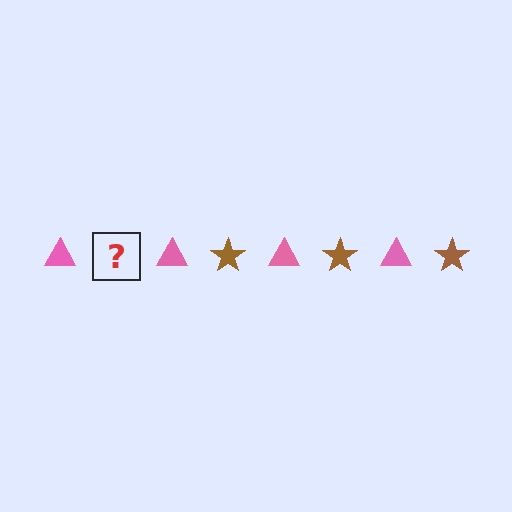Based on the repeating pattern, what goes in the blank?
The blank should be a brown star.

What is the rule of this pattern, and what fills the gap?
The rule is that the pattern alternates between pink triangle and brown star. The gap should be filled with a brown star.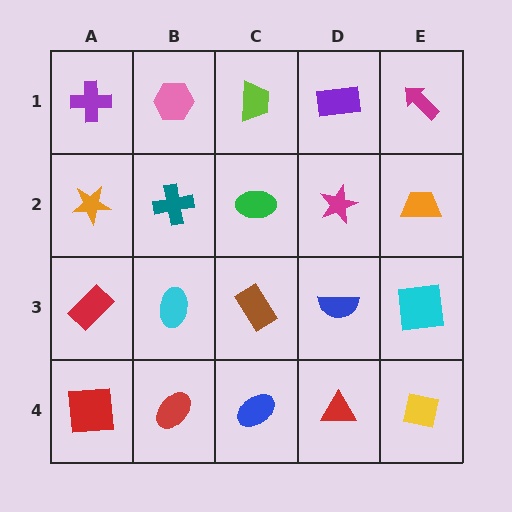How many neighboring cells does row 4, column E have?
2.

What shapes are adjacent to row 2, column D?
A purple rectangle (row 1, column D), a blue semicircle (row 3, column D), a green ellipse (row 2, column C), an orange trapezoid (row 2, column E).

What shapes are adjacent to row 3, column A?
An orange star (row 2, column A), a red square (row 4, column A), a cyan ellipse (row 3, column B).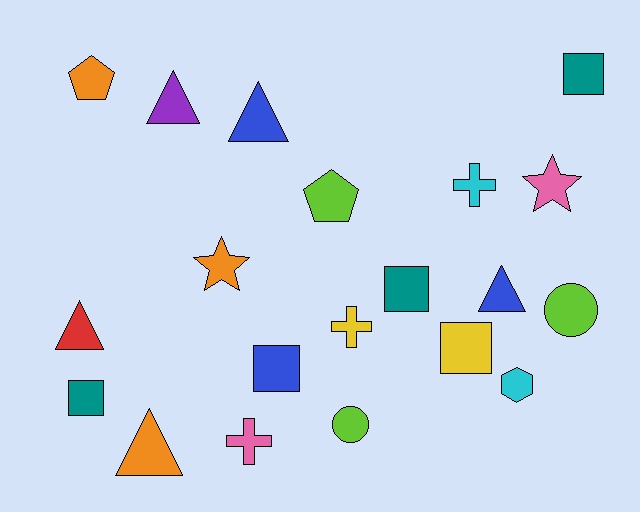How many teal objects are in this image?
There are 3 teal objects.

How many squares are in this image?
There are 5 squares.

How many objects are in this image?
There are 20 objects.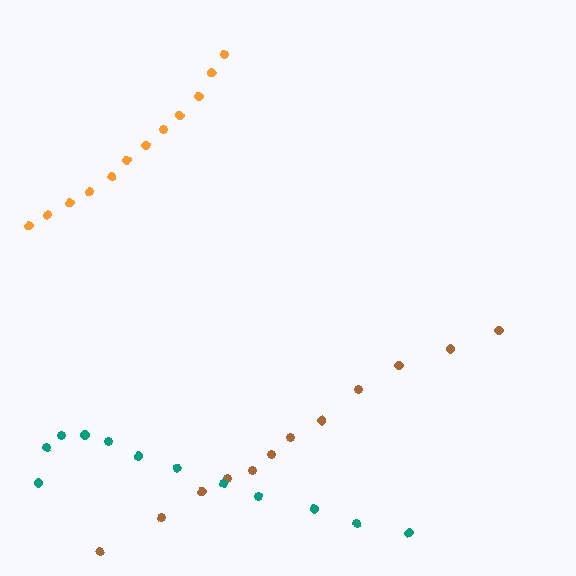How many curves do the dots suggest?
There are 3 distinct paths.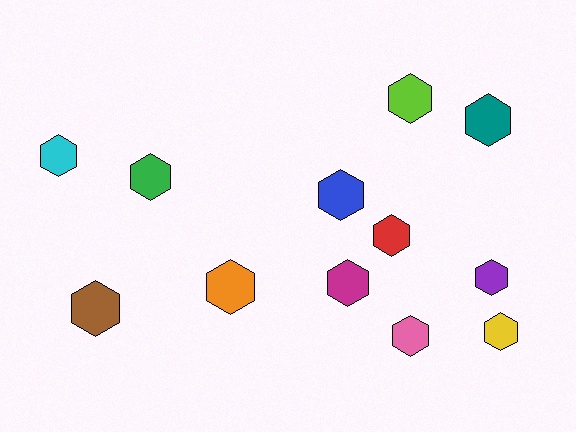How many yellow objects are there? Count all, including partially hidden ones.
There is 1 yellow object.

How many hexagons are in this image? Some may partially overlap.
There are 12 hexagons.